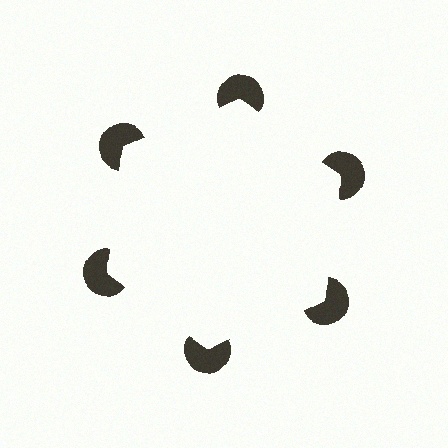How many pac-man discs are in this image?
There are 6 — one at each vertex of the illusory hexagon.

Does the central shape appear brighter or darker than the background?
It typically appears slightly brighter than the background, even though no actual brightness change is drawn.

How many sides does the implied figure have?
6 sides.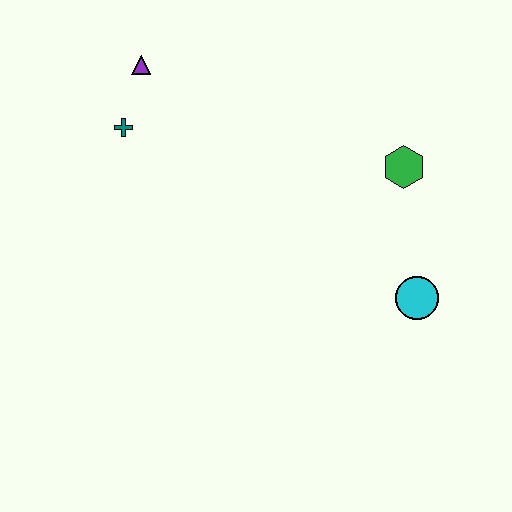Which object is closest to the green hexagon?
The cyan circle is closest to the green hexagon.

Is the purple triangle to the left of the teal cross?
No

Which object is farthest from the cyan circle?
The purple triangle is farthest from the cyan circle.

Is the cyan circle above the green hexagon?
No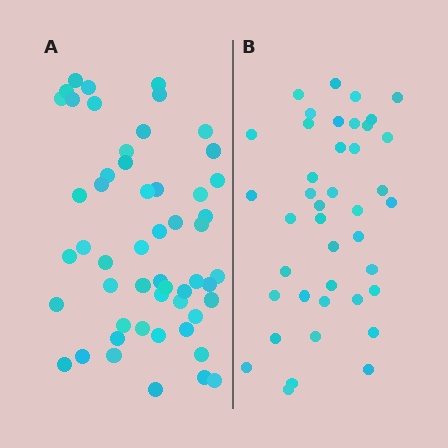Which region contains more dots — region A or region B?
Region A (the left region) has more dots.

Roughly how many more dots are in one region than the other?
Region A has roughly 12 or so more dots than region B.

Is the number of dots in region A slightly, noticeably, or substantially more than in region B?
Region A has noticeably more, but not dramatically so. The ratio is roughly 1.3 to 1.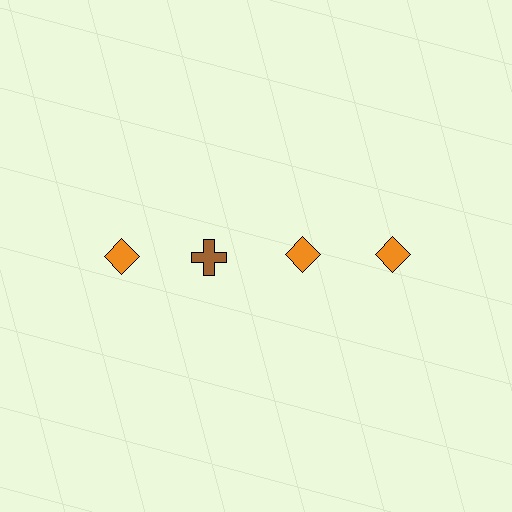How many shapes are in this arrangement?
There are 4 shapes arranged in a grid pattern.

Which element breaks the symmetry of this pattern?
The brown cross in the top row, second from left column breaks the symmetry. All other shapes are orange diamonds.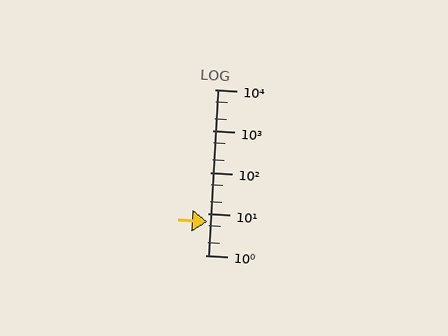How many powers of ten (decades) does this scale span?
The scale spans 4 decades, from 1 to 10000.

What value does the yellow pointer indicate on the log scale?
The pointer indicates approximately 6.4.